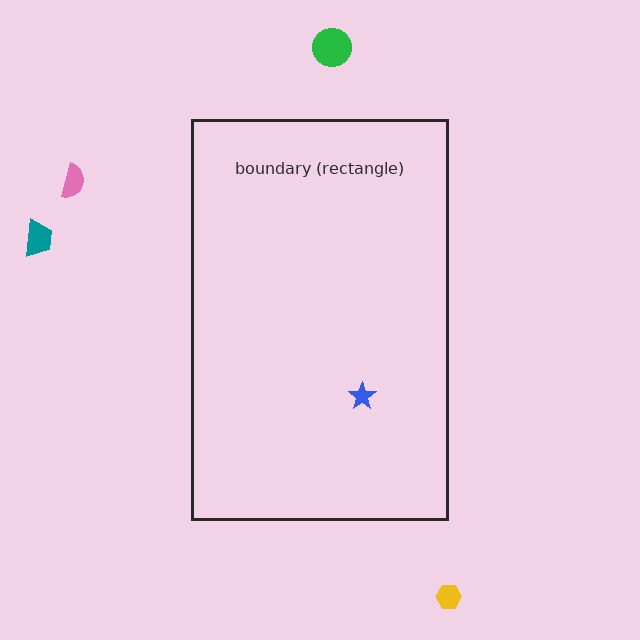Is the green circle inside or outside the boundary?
Outside.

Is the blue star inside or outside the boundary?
Inside.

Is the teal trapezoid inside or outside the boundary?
Outside.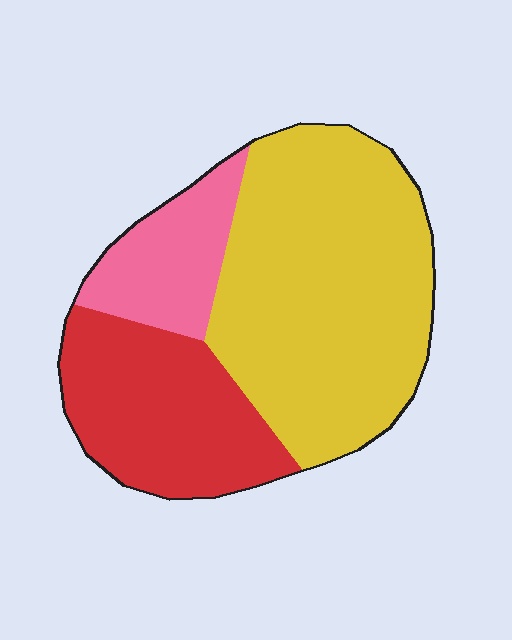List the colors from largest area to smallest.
From largest to smallest: yellow, red, pink.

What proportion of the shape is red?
Red covers roughly 30% of the shape.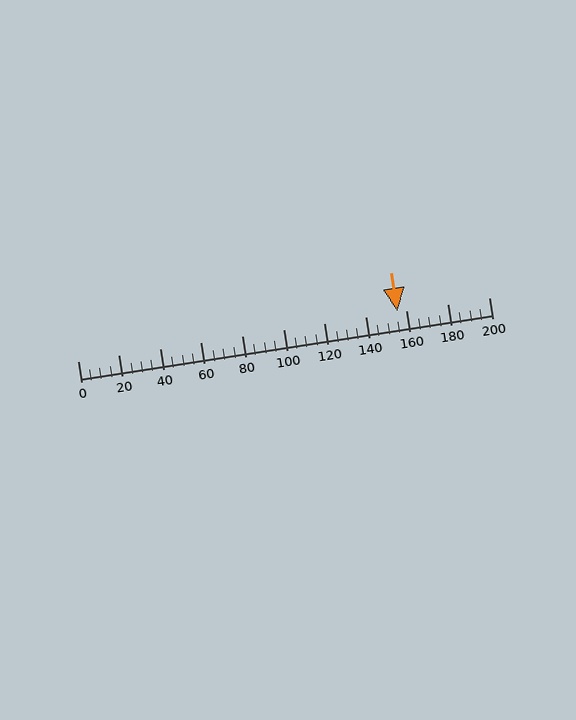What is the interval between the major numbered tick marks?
The major tick marks are spaced 20 units apart.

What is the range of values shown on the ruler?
The ruler shows values from 0 to 200.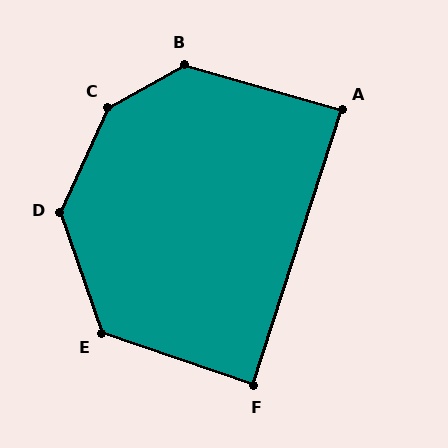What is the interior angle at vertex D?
Approximately 137 degrees (obtuse).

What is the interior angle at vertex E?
Approximately 128 degrees (obtuse).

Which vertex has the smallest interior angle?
A, at approximately 88 degrees.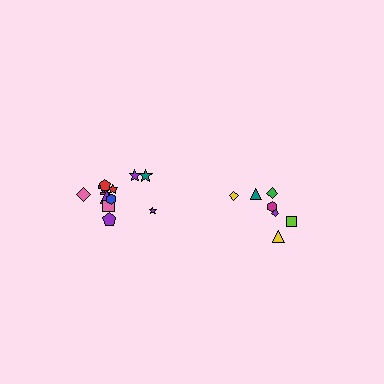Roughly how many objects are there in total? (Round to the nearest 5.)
Roughly 20 objects in total.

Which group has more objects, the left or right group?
The left group.